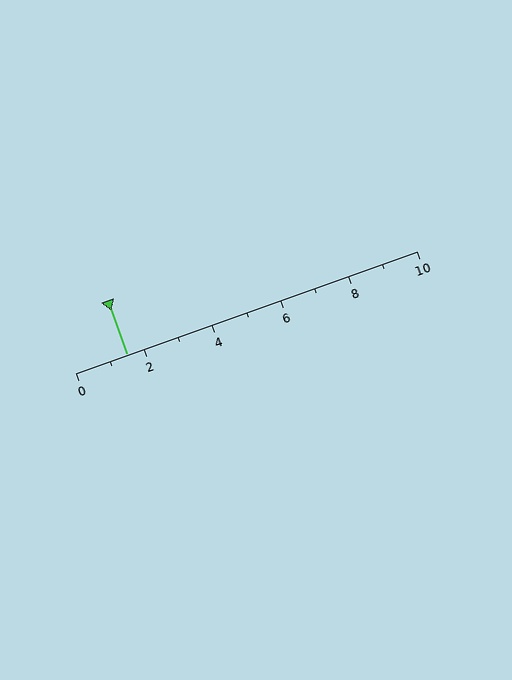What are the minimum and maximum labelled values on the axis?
The axis runs from 0 to 10.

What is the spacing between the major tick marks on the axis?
The major ticks are spaced 2 apart.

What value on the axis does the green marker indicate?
The marker indicates approximately 1.5.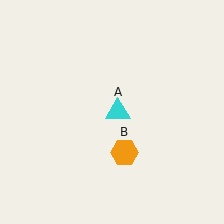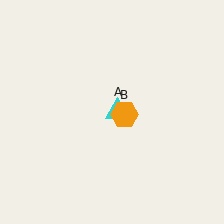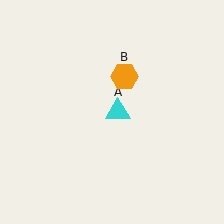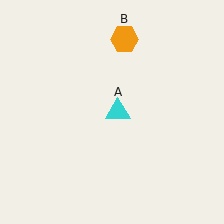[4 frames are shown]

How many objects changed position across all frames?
1 object changed position: orange hexagon (object B).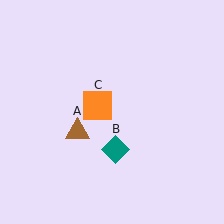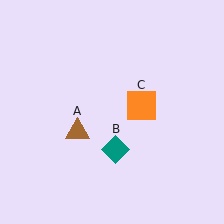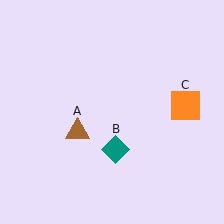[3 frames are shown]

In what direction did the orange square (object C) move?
The orange square (object C) moved right.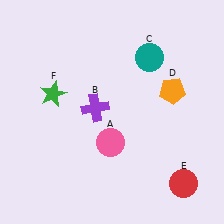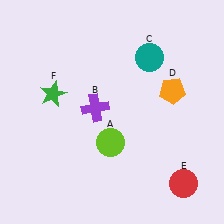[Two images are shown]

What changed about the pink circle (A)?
In Image 1, A is pink. In Image 2, it changed to lime.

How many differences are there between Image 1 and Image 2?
There is 1 difference between the two images.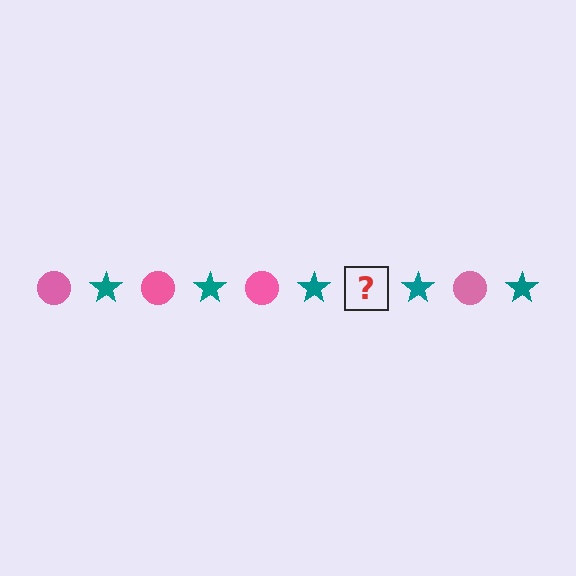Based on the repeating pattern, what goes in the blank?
The blank should be a pink circle.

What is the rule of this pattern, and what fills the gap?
The rule is that the pattern alternates between pink circle and teal star. The gap should be filled with a pink circle.